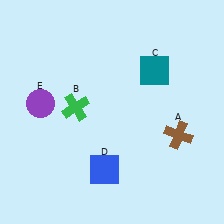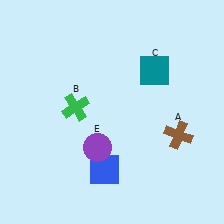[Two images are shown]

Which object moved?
The purple circle (E) moved right.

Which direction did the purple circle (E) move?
The purple circle (E) moved right.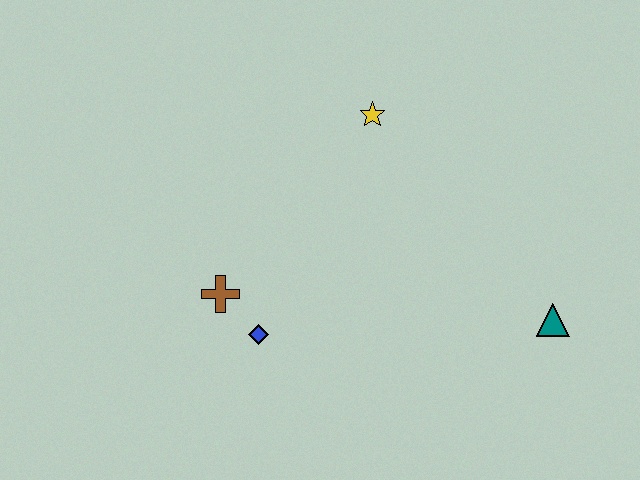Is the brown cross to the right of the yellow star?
No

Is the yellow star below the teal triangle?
No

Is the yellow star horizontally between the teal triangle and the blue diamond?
Yes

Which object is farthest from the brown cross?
The teal triangle is farthest from the brown cross.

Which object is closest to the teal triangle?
The yellow star is closest to the teal triangle.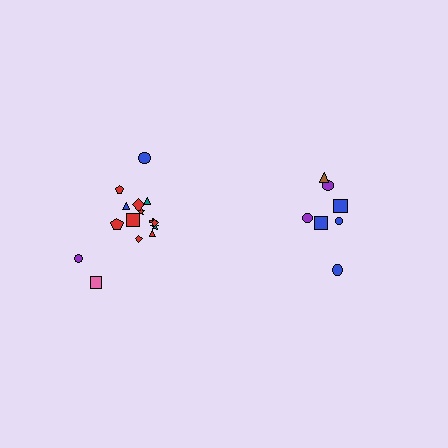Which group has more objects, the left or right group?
The left group.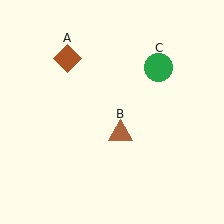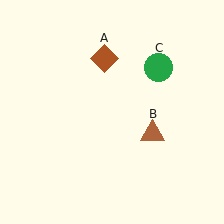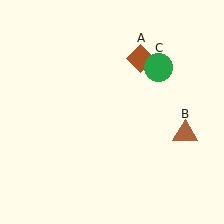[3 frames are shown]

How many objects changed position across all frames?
2 objects changed position: brown diamond (object A), brown triangle (object B).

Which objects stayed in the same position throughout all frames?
Green circle (object C) remained stationary.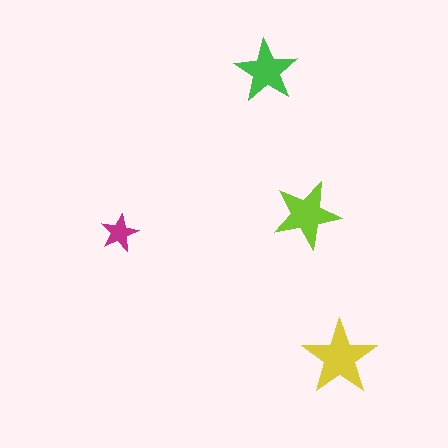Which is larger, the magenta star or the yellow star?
The yellow one.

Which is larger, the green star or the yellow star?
The yellow one.